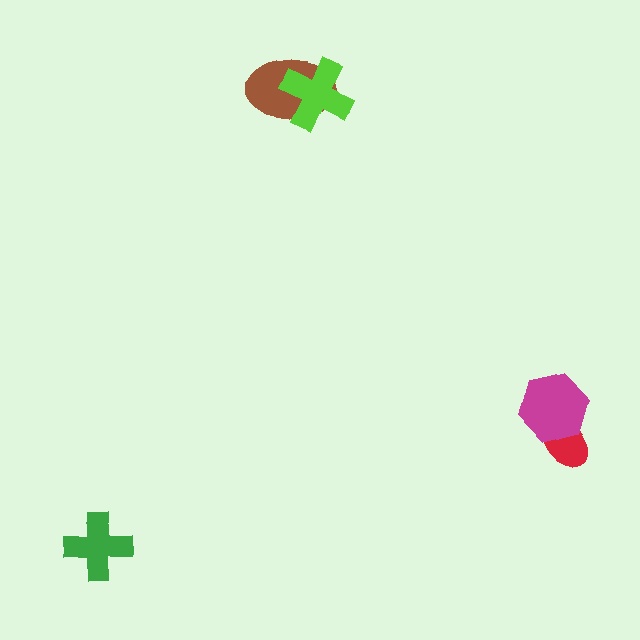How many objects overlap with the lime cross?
1 object overlaps with the lime cross.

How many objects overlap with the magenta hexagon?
1 object overlaps with the magenta hexagon.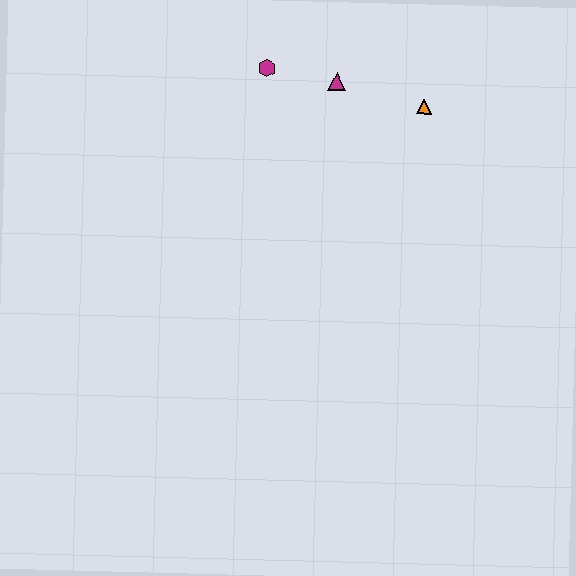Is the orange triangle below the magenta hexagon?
Yes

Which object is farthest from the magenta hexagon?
The orange triangle is farthest from the magenta hexagon.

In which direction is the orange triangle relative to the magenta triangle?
The orange triangle is to the right of the magenta triangle.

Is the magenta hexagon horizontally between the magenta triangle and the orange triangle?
No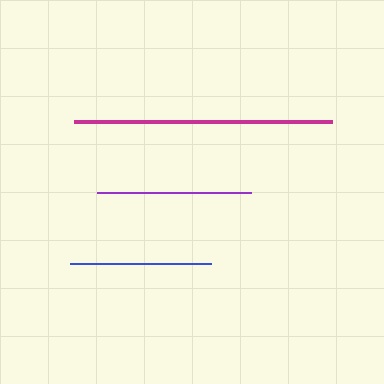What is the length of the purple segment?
The purple segment is approximately 154 pixels long.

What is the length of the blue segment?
The blue segment is approximately 141 pixels long.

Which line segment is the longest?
The magenta line is the longest at approximately 258 pixels.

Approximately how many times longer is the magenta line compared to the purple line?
The magenta line is approximately 1.7 times the length of the purple line.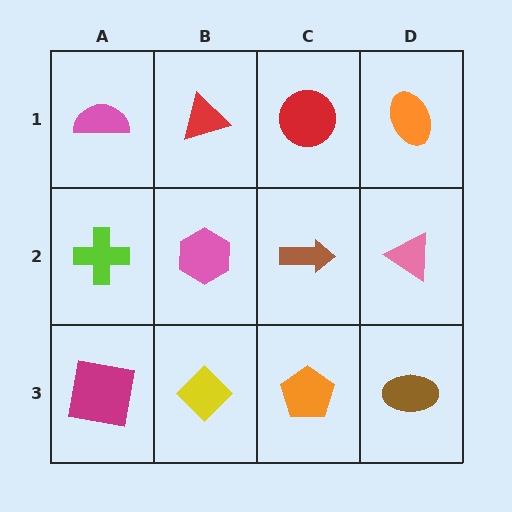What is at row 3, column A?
A magenta square.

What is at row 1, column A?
A pink semicircle.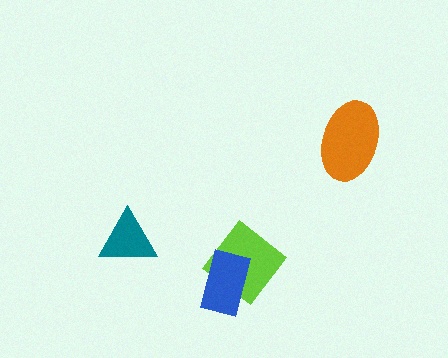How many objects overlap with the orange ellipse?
0 objects overlap with the orange ellipse.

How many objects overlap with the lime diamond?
1 object overlaps with the lime diamond.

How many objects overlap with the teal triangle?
0 objects overlap with the teal triangle.